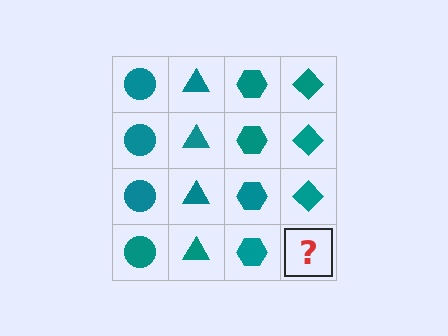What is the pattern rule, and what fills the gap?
The rule is that each column has a consistent shape. The gap should be filled with a teal diamond.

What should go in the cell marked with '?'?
The missing cell should contain a teal diamond.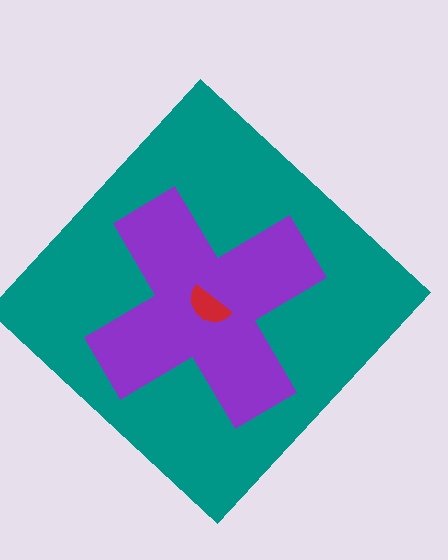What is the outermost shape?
The teal diamond.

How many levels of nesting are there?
3.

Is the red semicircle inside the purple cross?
Yes.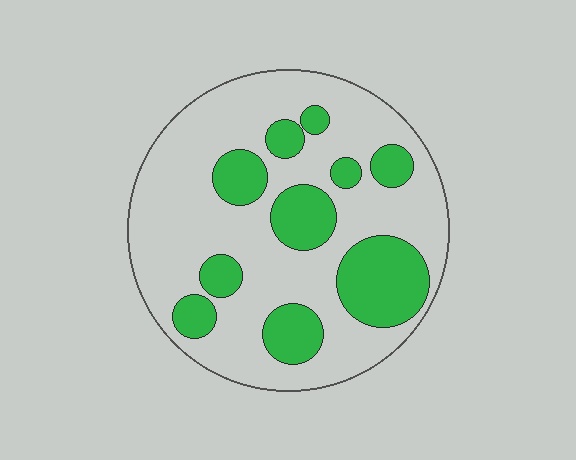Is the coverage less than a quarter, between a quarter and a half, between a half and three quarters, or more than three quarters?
Between a quarter and a half.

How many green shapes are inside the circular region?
10.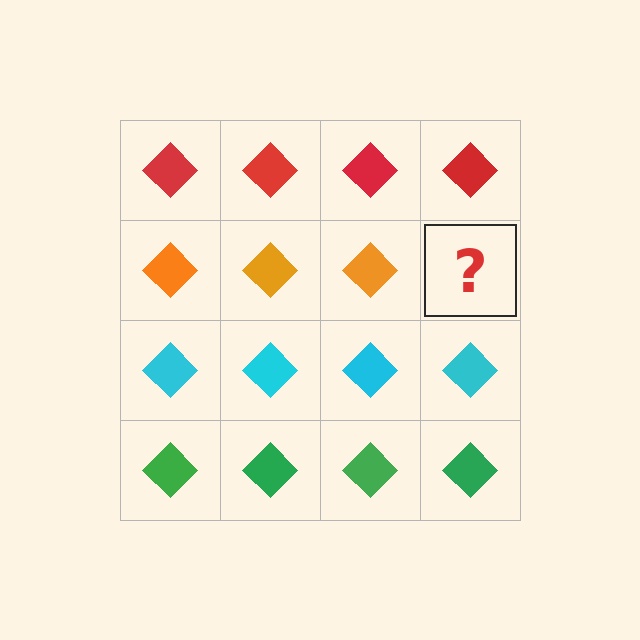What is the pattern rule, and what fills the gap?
The rule is that each row has a consistent color. The gap should be filled with an orange diamond.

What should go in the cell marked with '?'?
The missing cell should contain an orange diamond.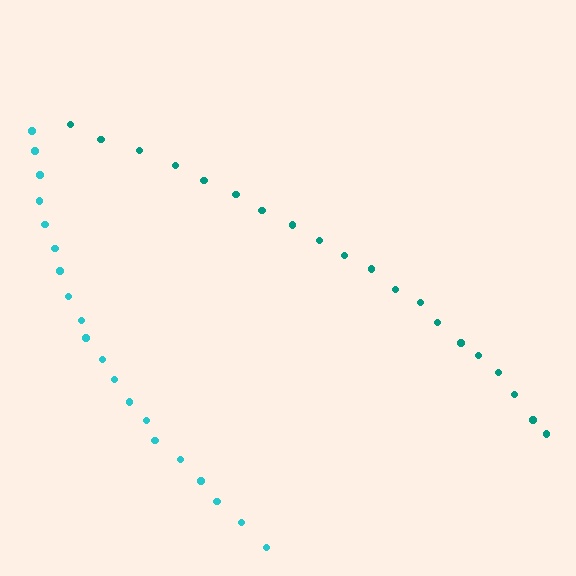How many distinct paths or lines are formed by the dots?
There are 2 distinct paths.